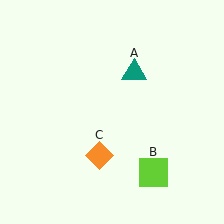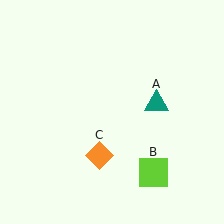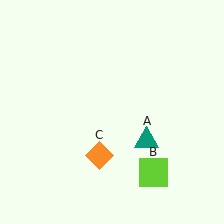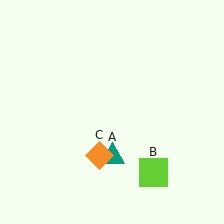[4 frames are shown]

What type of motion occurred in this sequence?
The teal triangle (object A) rotated clockwise around the center of the scene.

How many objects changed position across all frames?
1 object changed position: teal triangle (object A).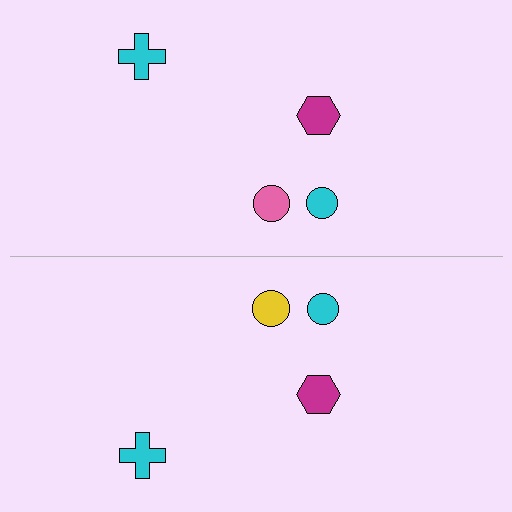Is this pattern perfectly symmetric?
No, the pattern is not perfectly symmetric. The yellow circle on the bottom side breaks the symmetry — its mirror counterpart is pink.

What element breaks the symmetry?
The yellow circle on the bottom side breaks the symmetry — its mirror counterpart is pink.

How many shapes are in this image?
There are 8 shapes in this image.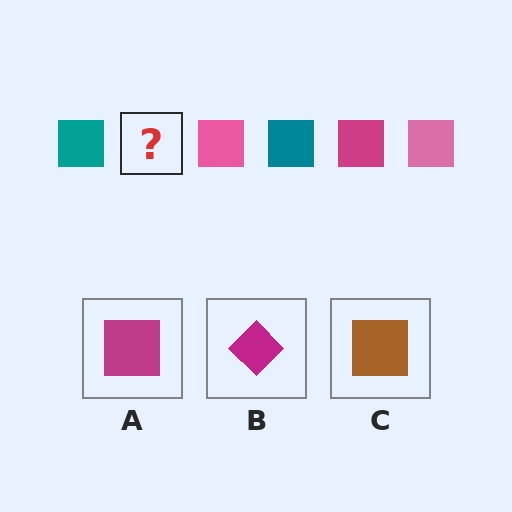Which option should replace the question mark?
Option A.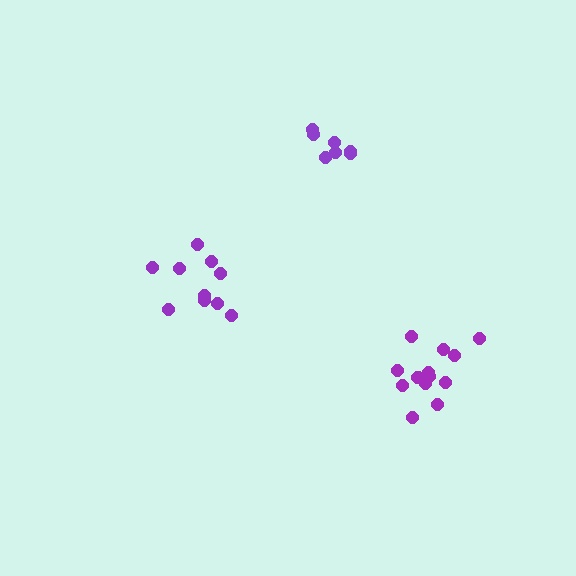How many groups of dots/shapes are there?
There are 3 groups.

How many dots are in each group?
Group 1: 10 dots, Group 2: 7 dots, Group 3: 13 dots (30 total).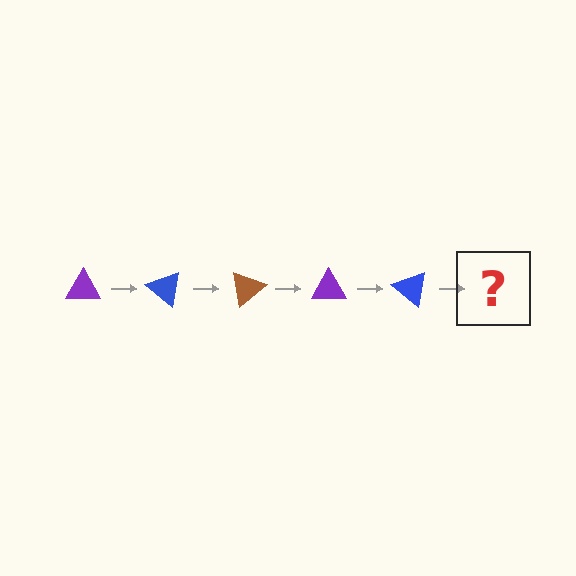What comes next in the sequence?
The next element should be a brown triangle, rotated 200 degrees from the start.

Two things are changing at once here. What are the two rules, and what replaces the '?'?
The two rules are that it rotates 40 degrees each step and the color cycles through purple, blue, and brown. The '?' should be a brown triangle, rotated 200 degrees from the start.